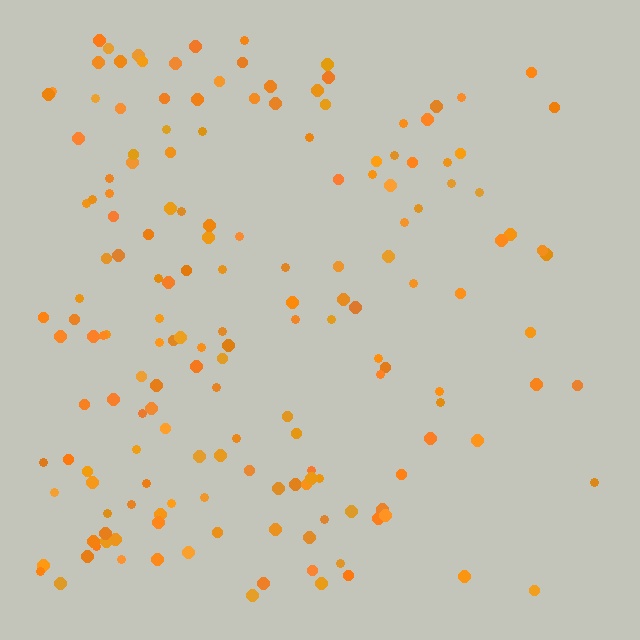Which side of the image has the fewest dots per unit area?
The right.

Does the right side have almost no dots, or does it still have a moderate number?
Still a moderate number, just noticeably fewer than the left.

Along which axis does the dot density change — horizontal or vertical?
Horizontal.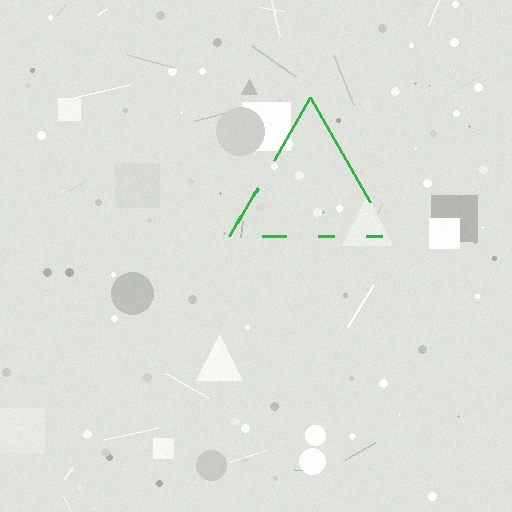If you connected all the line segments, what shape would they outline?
They would outline a triangle.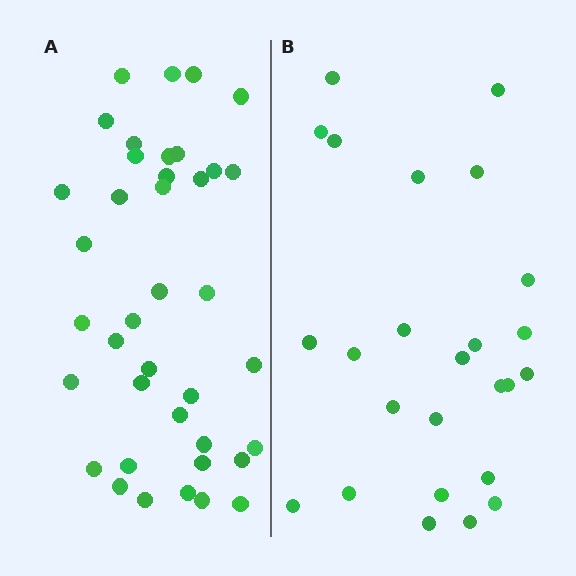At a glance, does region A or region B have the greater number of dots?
Region A (the left region) has more dots.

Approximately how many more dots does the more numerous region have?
Region A has approximately 15 more dots than region B.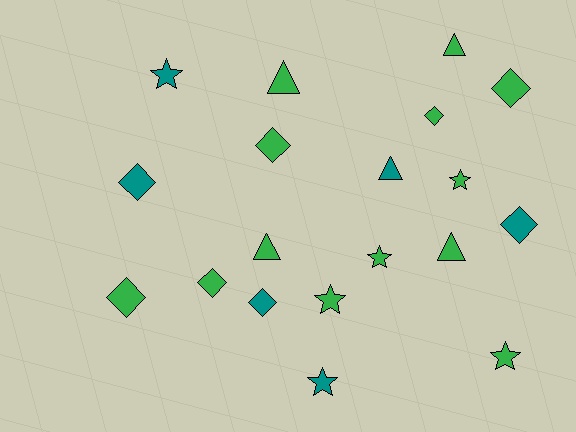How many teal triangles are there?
There is 1 teal triangle.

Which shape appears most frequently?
Diamond, with 8 objects.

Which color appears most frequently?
Green, with 13 objects.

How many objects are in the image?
There are 19 objects.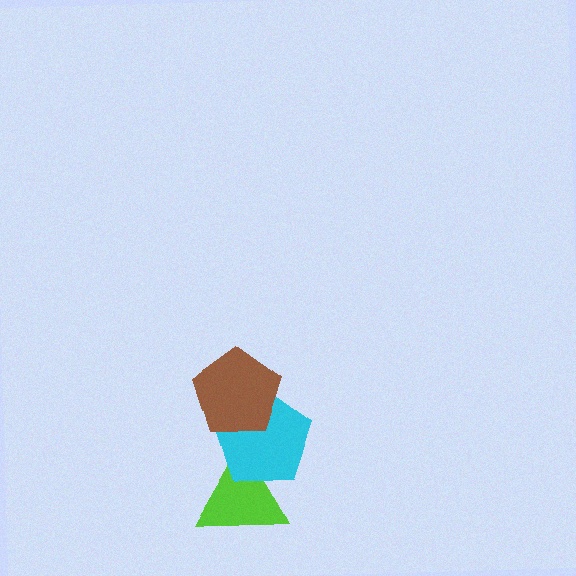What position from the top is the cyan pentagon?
The cyan pentagon is 2nd from the top.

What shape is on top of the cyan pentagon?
The brown pentagon is on top of the cyan pentagon.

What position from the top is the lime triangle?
The lime triangle is 3rd from the top.